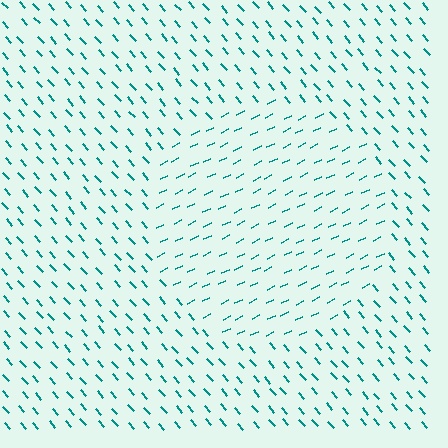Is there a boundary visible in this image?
Yes, there is a texture boundary formed by a change in line orientation.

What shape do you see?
I see a circle.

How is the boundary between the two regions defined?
The boundary is defined purely by a change in line orientation (approximately 74 degrees difference). All lines are the same color and thickness.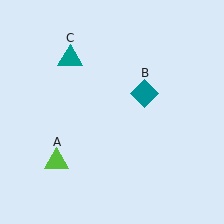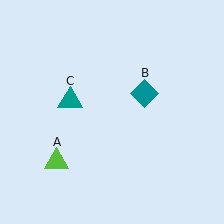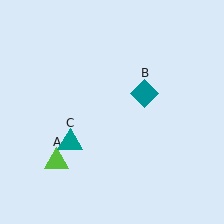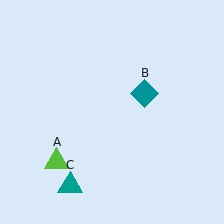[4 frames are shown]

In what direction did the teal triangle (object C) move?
The teal triangle (object C) moved down.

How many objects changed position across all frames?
1 object changed position: teal triangle (object C).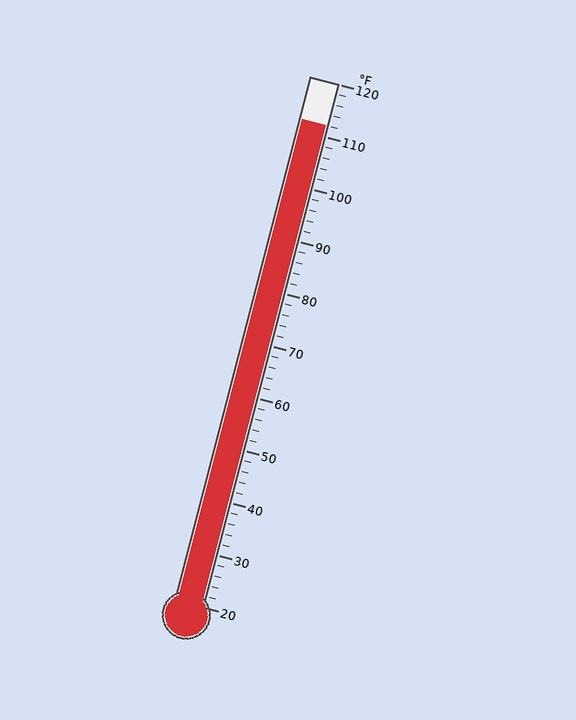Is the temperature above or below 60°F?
The temperature is above 60°F.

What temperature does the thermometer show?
The thermometer shows approximately 112°F.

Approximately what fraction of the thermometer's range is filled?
The thermometer is filled to approximately 90% of its range.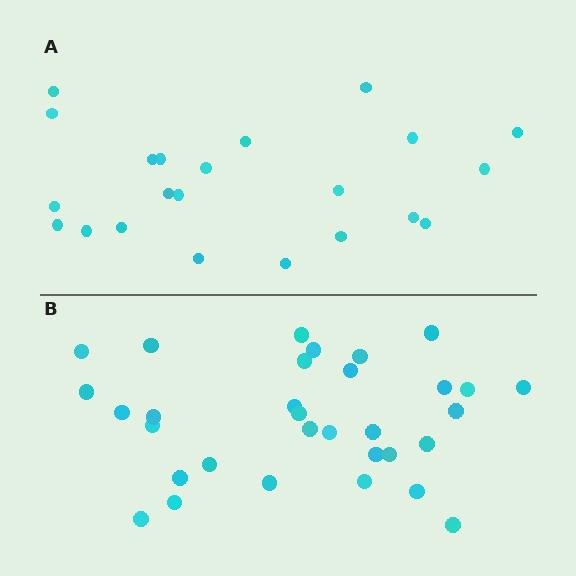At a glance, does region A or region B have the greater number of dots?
Region B (the bottom region) has more dots.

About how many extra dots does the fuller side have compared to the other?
Region B has roughly 10 or so more dots than region A.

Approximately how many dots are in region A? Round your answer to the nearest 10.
About 20 dots. (The exact count is 22, which rounds to 20.)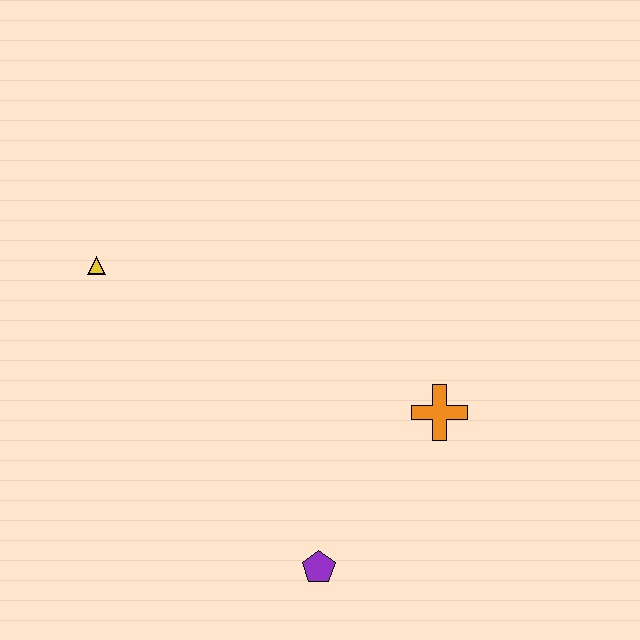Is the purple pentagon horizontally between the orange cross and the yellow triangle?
Yes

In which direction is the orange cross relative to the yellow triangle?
The orange cross is to the right of the yellow triangle.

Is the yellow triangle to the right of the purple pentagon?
No